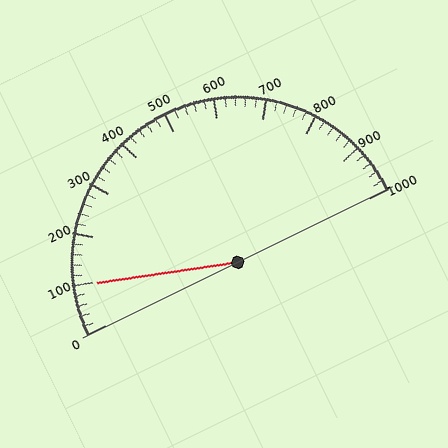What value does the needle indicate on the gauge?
The needle indicates approximately 100.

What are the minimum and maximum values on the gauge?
The gauge ranges from 0 to 1000.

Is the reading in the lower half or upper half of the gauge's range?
The reading is in the lower half of the range (0 to 1000).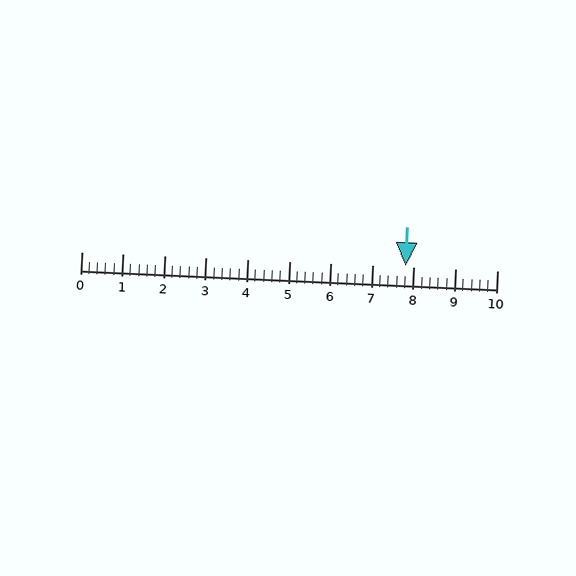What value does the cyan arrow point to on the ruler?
The cyan arrow points to approximately 7.8.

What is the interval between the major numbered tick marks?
The major tick marks are spaced 1 units apart.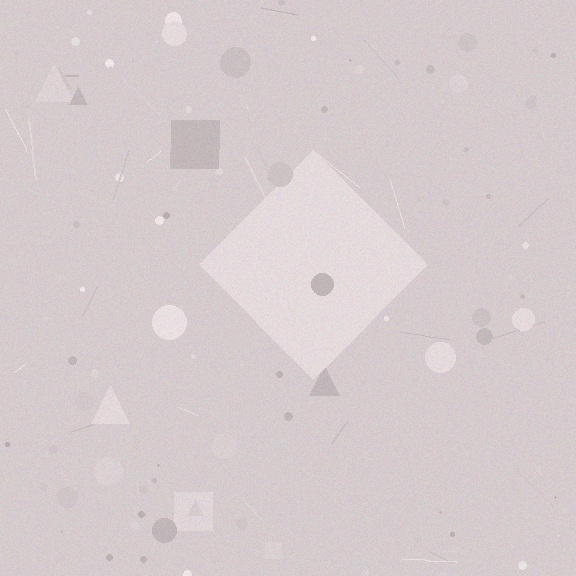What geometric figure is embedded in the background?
A diamond is embedded in the background.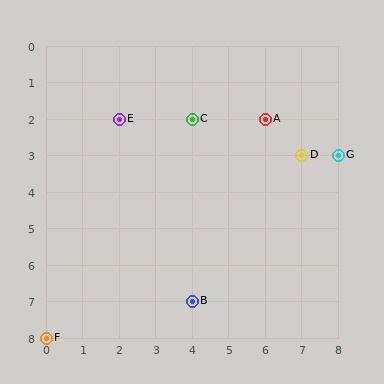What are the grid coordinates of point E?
Point E is at grid coordinates (2, 2).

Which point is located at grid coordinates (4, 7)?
Point B is at (4, 7).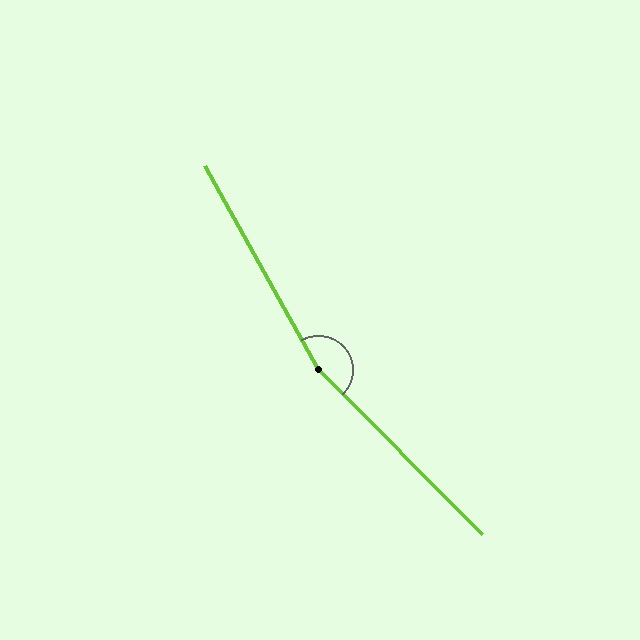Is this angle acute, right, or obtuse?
It is obtuse.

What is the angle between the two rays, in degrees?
Approximately 164 degrees.